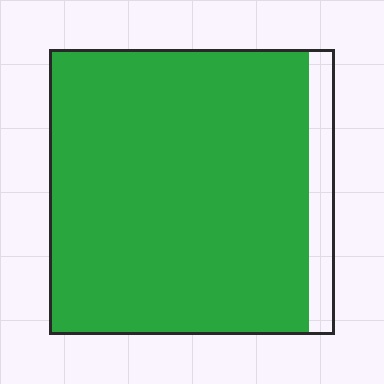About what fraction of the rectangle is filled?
About nine tenths (9/10).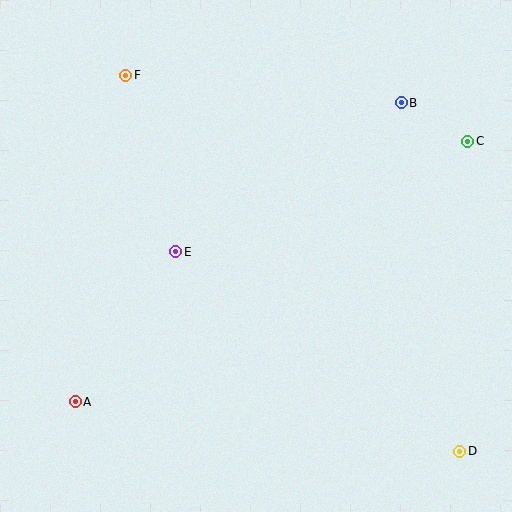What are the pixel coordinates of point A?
Point A is at (75, 402).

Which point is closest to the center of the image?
Point E at (176, 252) is closest to the center.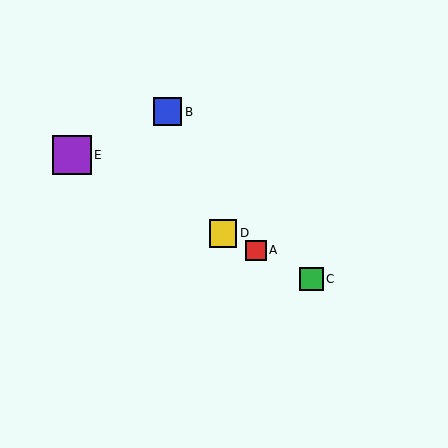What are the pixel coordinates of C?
Object C is at (312, 279).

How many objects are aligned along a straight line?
4 objects (A, C, D, E) are aligned along a straight line.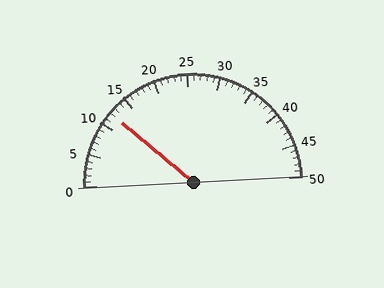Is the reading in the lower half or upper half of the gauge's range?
The reading is in the lower half of the range (0 to 50).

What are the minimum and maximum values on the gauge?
The gauge ranges from 0 to 50.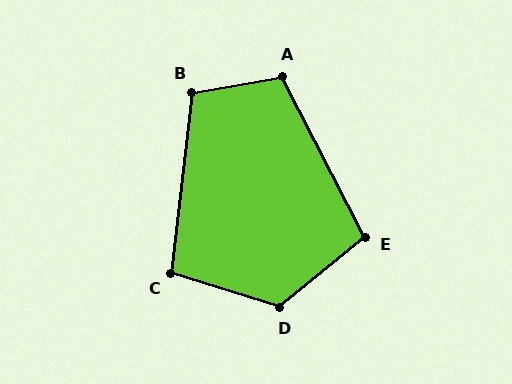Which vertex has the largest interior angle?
D, at approximately 123 degrees.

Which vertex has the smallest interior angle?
C, at approximately 101 degrees.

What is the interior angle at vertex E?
Approximately 102 degrees (obtuse).